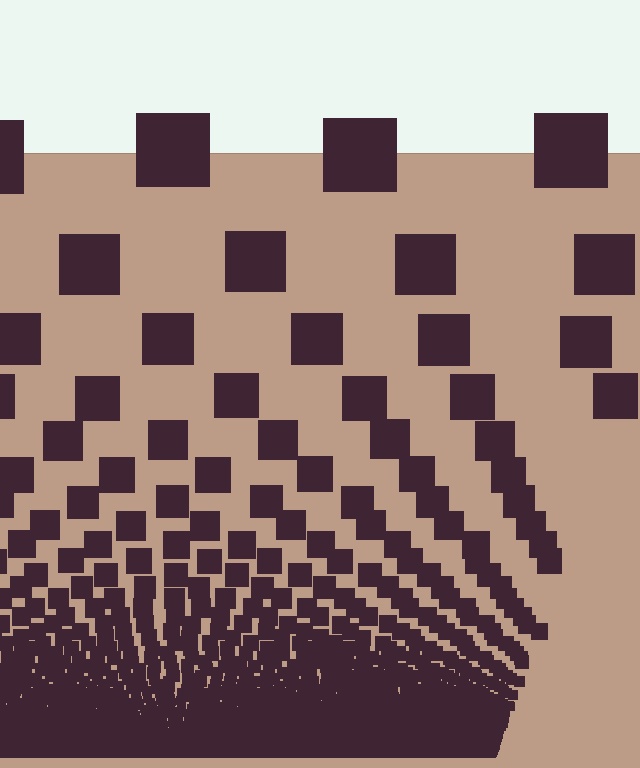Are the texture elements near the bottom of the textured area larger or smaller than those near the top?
Smaller. The gradient is inverted — elements near the bottom are smaller and denser.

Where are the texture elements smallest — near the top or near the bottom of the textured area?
Near the bottom.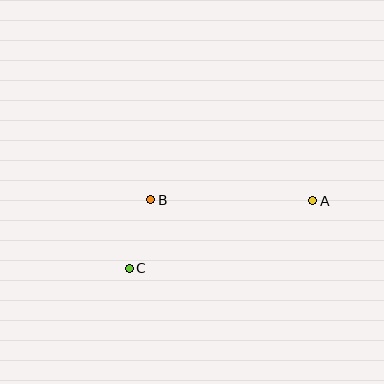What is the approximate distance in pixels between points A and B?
The distance between A and B is approximately 162 pixels.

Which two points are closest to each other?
Points B and C are closest to each other.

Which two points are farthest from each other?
Points A and C are farthest from each other.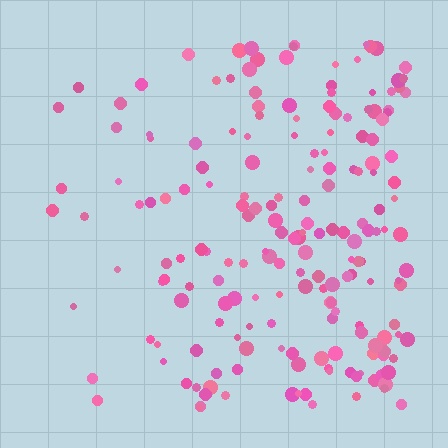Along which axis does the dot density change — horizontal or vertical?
Horizontal.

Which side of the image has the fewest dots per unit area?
The left.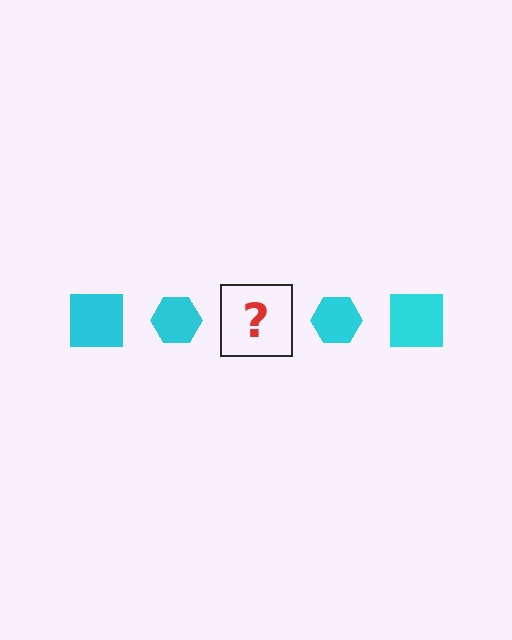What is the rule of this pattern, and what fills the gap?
The rule is that the pattern cycles through square, hexagon shapes in cyan. The gap should be filled with a cyan square.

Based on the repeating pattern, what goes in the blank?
The blank should be a cyan square.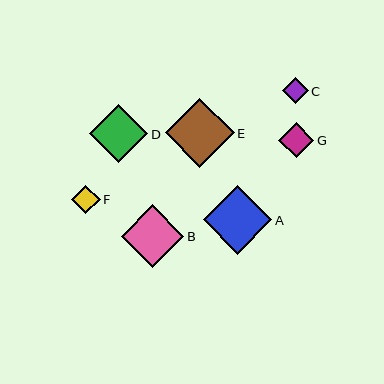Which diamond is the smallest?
Diamond C is the smallest with a size of approximately 25 pixels.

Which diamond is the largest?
Diamond E is the largest with a size of approximately 69 pixels.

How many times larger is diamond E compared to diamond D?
Diamond E is approximately 1.2 times the size of diamond D.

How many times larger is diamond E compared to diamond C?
Diamond E is approximately 2.7 times the size of diamond C.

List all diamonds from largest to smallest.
From largest to smallest: E, A, B, D, G, F, C.